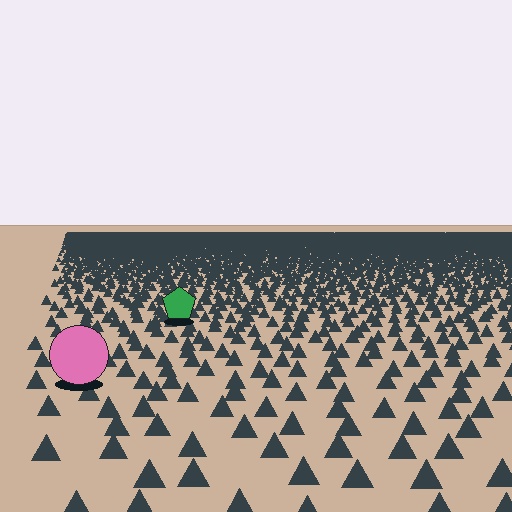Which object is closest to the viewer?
The pink circle is closest. The texture marks near it are larger and more spread out.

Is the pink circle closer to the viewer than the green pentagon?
Yes. The pink circle is closer — you can tell from the texture gradient: the ground texture is coarser near it.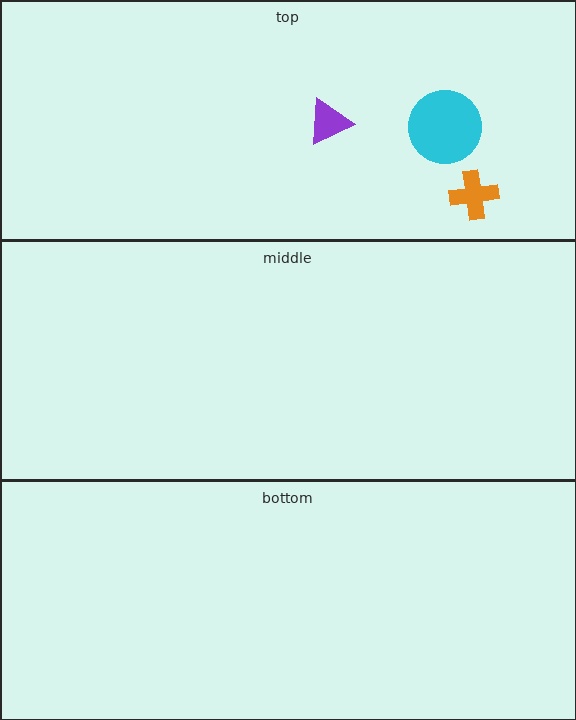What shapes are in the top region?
The purple triangle, the cyan circle, the orange cross.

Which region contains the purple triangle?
The top region.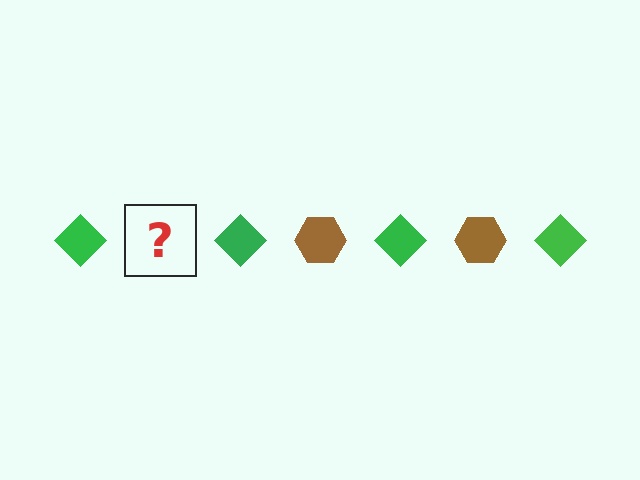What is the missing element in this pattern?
The missing element is a brown hexagon.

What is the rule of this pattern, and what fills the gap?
The rule is that the pattern alternates between green diamond and brown hexagon. The gap should be filled with a brown hexagon.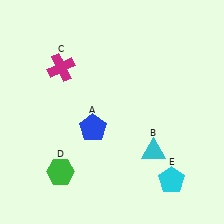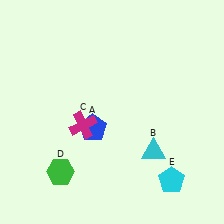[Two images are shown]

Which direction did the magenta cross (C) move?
The magenta cross (C) moved down.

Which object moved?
The magenta cross (C) moved down.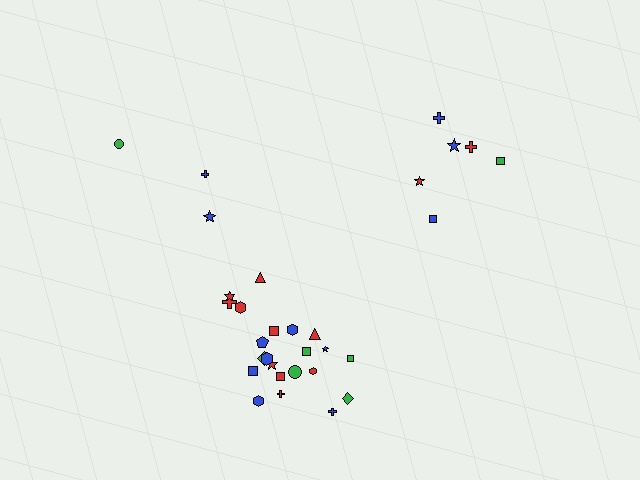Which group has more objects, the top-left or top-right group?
The top-right group.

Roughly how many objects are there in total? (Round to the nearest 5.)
Roughly 30 objects in total.